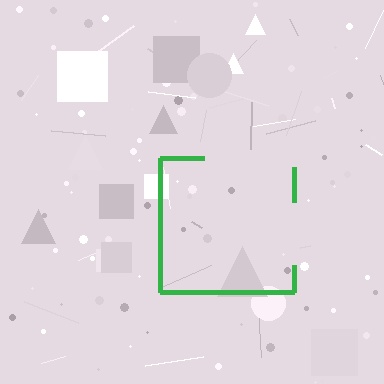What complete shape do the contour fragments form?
The contour fragments form a square.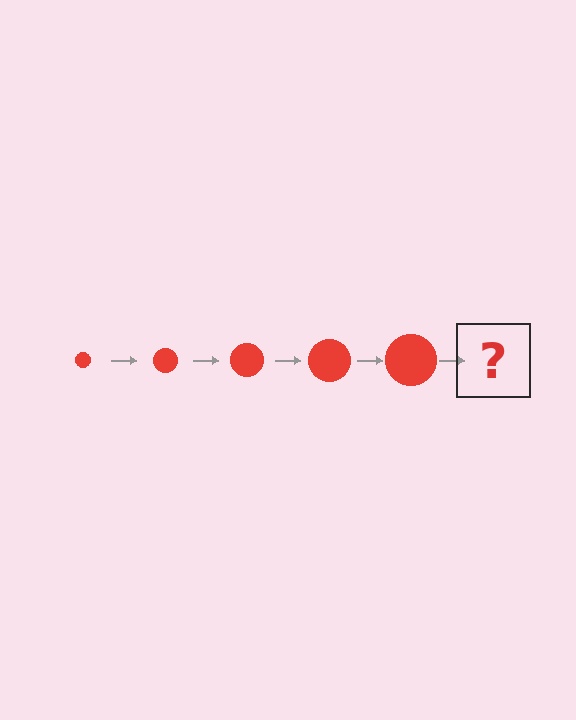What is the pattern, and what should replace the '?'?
The pattern is that the circle gets progressively larger each step. The '?' should be a red circle, larger than the previous one.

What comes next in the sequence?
The next element should be a red circle, larger than the previous one.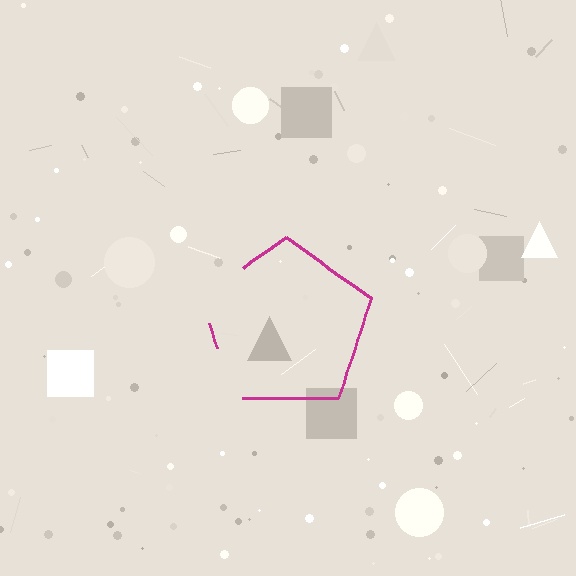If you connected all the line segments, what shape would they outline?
They would outline a pentagon.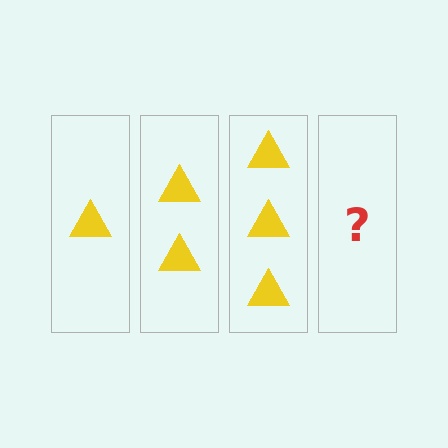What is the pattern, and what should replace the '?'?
The pattern is that each step adds one more triangle. The '?' should be 4 triangles.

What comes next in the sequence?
The next element should be 4 triangles.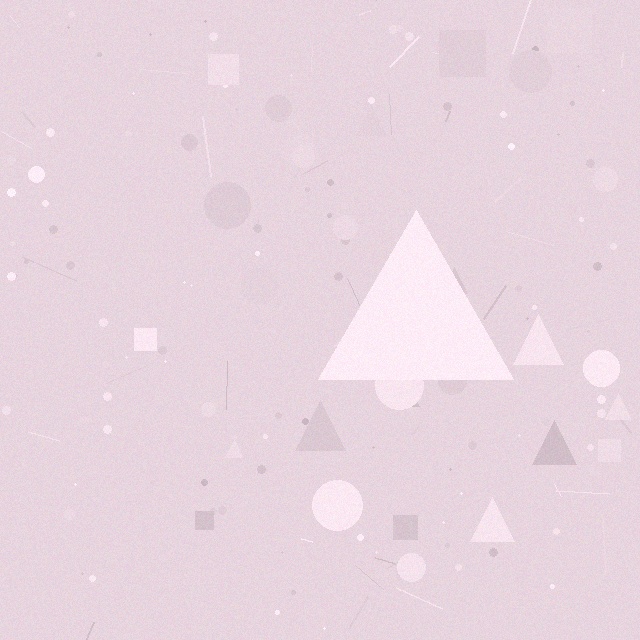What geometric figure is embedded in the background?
A triangle is embedded in the background.